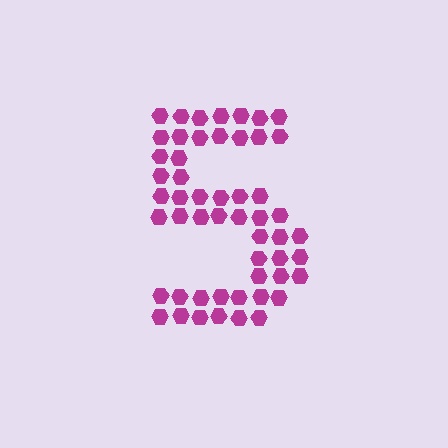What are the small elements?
The small elements are hexagons.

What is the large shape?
The large shape is the digit 5.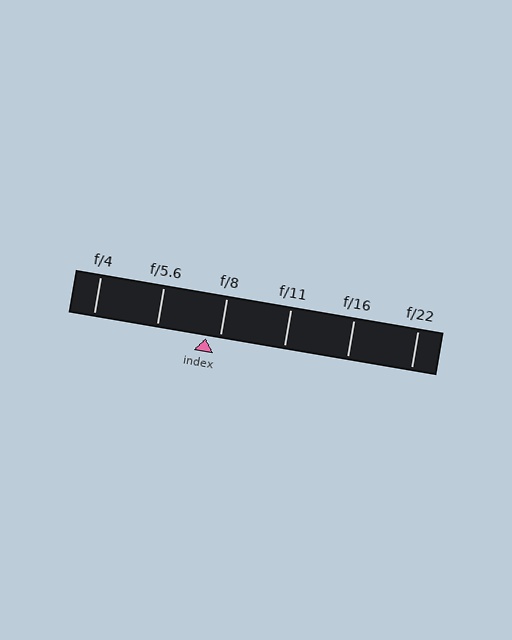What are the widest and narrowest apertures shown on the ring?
The widest aperture shown is f/4 and the narrowest is f/22.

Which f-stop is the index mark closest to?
The index mark is closest to f/8.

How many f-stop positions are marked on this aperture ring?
There are 6 f-stop positions marked.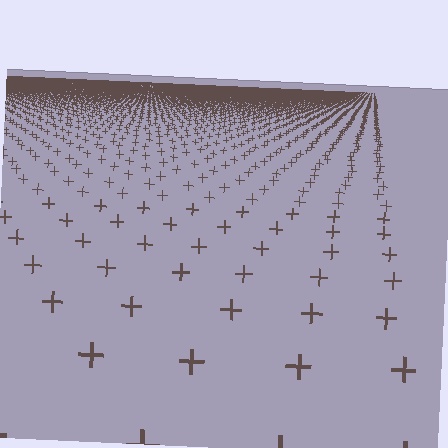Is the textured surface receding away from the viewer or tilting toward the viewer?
The surface is receding away from the viewer. Texture elements get smaller and denser toward the top.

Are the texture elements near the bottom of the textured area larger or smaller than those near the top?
Larger. Near the bottom, elements are closer to the viewer and appear at a bigger on-screen size.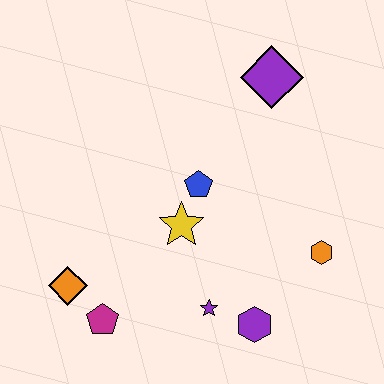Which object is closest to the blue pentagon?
The yellow star is closest to the blue pentagon.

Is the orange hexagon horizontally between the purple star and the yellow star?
No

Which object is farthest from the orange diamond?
The purple diamond is farthest from the orange diamond.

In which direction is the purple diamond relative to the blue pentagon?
The purple diamond is above the blue pentagon.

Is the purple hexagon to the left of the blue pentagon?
No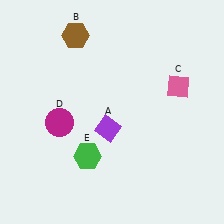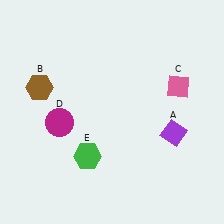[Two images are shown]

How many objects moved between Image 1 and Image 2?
2 objects moved between the two images.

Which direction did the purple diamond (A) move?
The purple diamond (A) moved right.